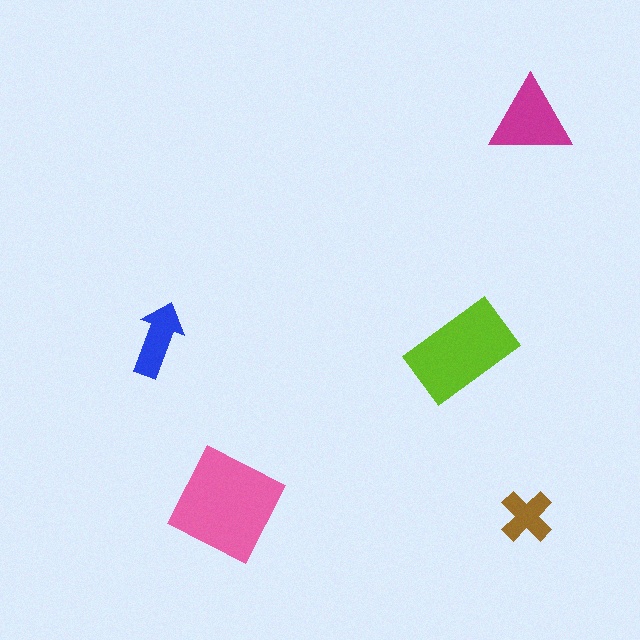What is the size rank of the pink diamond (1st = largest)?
1st.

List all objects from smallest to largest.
The brown cross, the blue arrow, the magenta triangle, the lime rectangle, the pink diamond.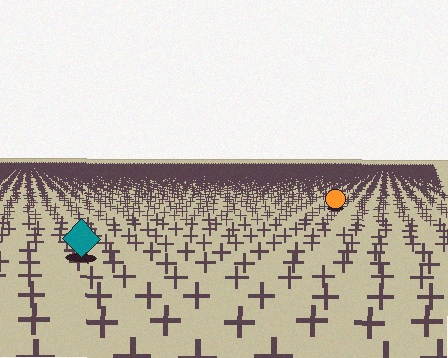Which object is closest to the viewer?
The teal diamond is closest. The texture marks near it are larger and more spread out.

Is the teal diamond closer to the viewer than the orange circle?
Yes. The teal diamond is closer — you can tell from the texture gradient: the ground texture is coarser near it.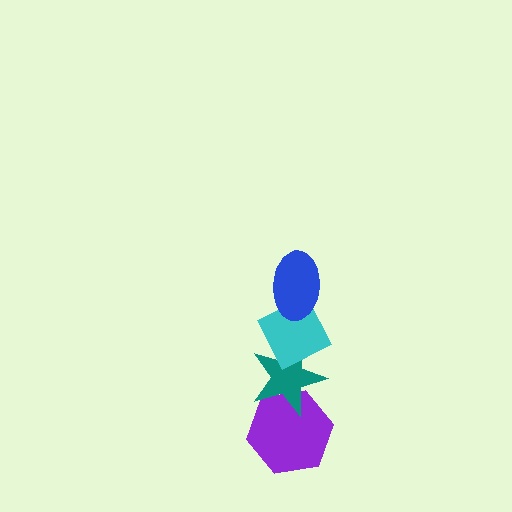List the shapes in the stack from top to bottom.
From top to bottom: the blue ellipse, the cyan diamond, the teal star, the purple hexagon.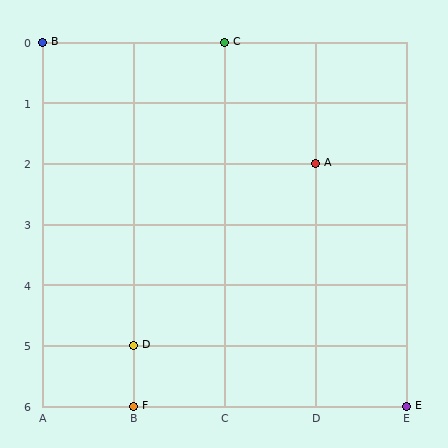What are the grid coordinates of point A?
Point A is at grid coordinates (D, 2).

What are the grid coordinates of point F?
Point F is at grid coordinates (B, 6).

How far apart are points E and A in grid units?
Points E and A are 1 column and 4 rows apart (about 4.1 grid units diagonally).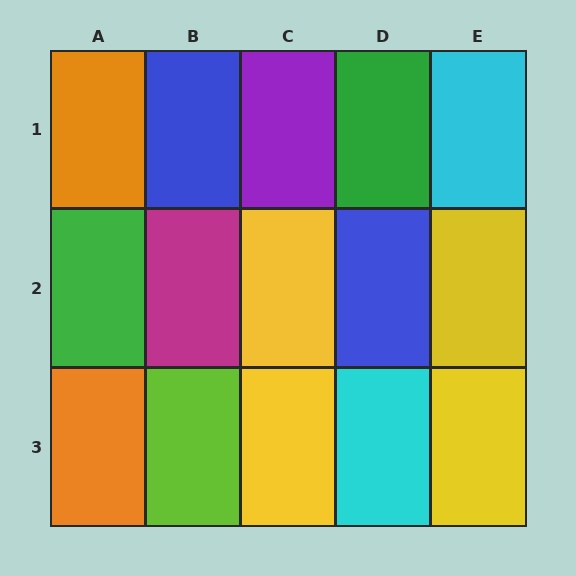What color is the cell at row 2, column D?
Blue.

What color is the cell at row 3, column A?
Orange.